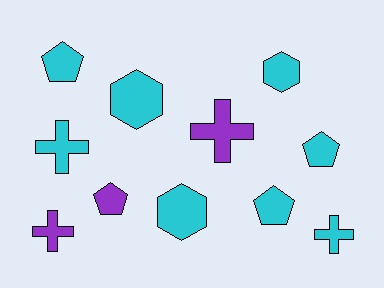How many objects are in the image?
There are 11 objects.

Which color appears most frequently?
Cyan, with 8 objects.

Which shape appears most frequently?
Cross, with 4 objects.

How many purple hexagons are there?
There are no purple hexagons.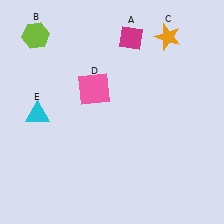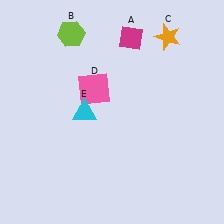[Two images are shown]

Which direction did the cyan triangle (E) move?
The cyan triangle (E) moved right.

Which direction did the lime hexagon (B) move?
The lime hexagon (B) moved right.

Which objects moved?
The objects that moved are: the lime hexagon (B), the cyan triangle (E).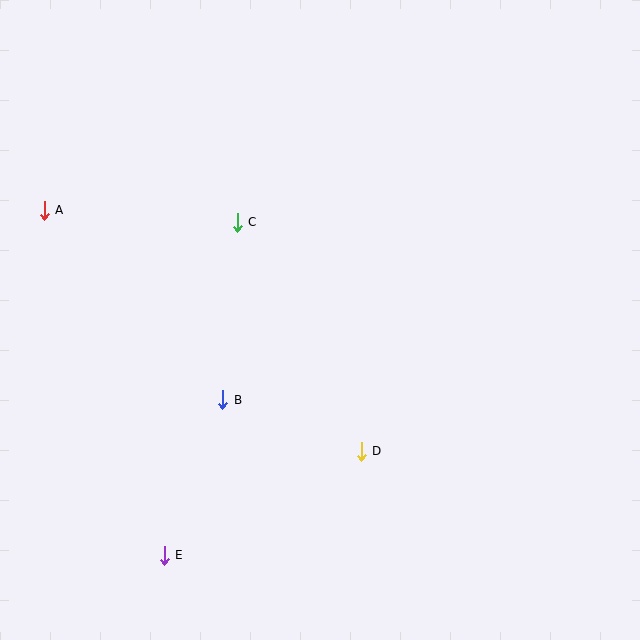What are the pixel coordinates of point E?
Point E is at (164, 555).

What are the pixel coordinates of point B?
Point B is at (223, 400).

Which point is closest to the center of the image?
Point B at (223, 400) is closest to the center.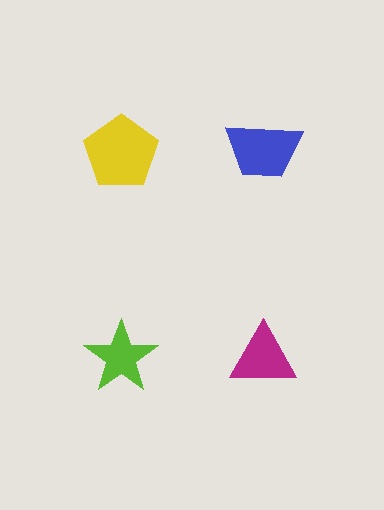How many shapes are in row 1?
2 shapes.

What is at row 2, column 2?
A magenta triangle.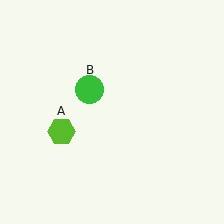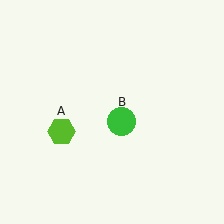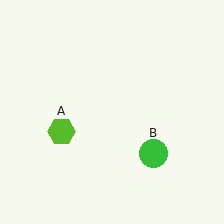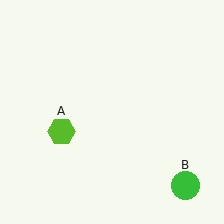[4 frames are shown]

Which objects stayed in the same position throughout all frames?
Lime hexagon (object A) remained stationary.